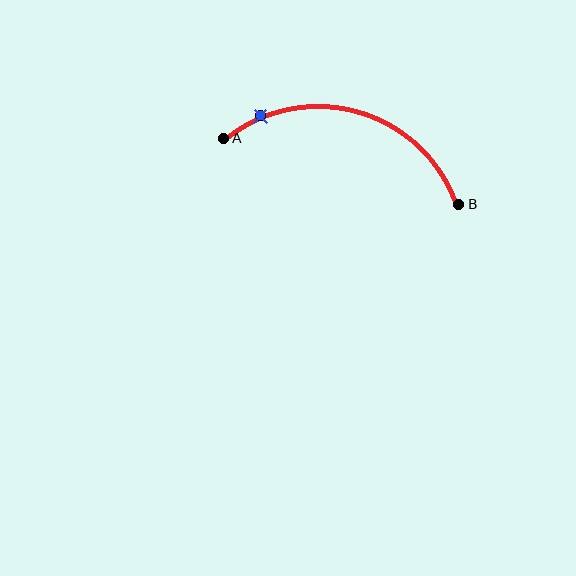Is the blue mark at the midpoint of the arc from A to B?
No. The blue mark lies on the arc but is closer to endpoint A. The arc midpoint would be at the point on the curve equidistant along the arc from both A and B.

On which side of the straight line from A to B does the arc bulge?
The arc bulges above the straight line connecting A and B.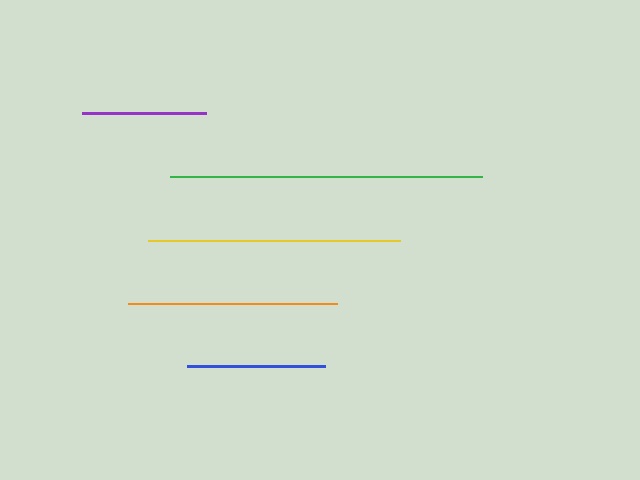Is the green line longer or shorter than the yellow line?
The green line is longer than the yellow line.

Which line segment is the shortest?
The purple line is the shortest at approximately 124 pixels.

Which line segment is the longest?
The green line is the longest at approximately 312 pixels.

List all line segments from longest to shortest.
From longest to shortest: green, yellow, orange, blue, purple.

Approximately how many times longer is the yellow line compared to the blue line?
The yellow line is approximately 1.8 times the length of the blue line.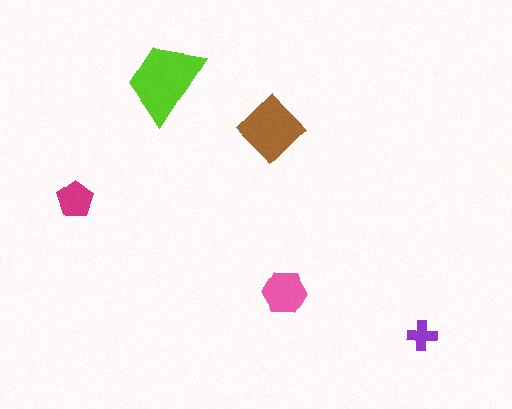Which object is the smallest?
The purple cross.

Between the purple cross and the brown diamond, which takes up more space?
The brown diamond.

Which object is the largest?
The lime trapezoid.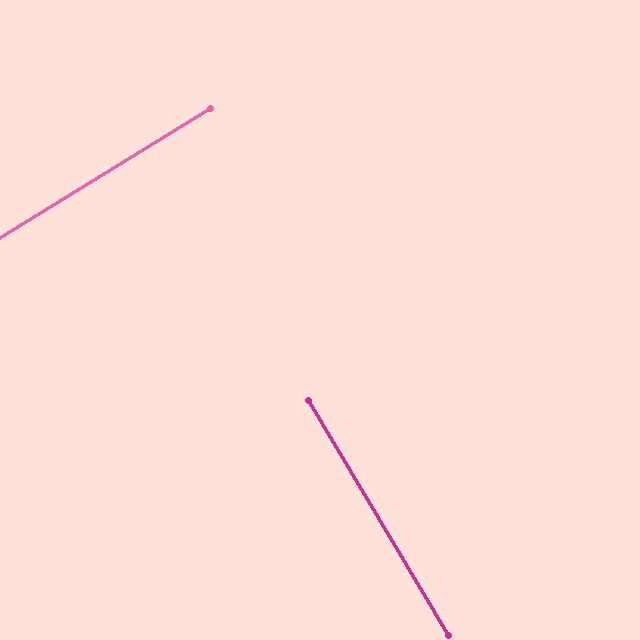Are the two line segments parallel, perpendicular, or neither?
Perpendicular — they meet at approximately 89°.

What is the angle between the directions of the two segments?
Approximately 89 degrees.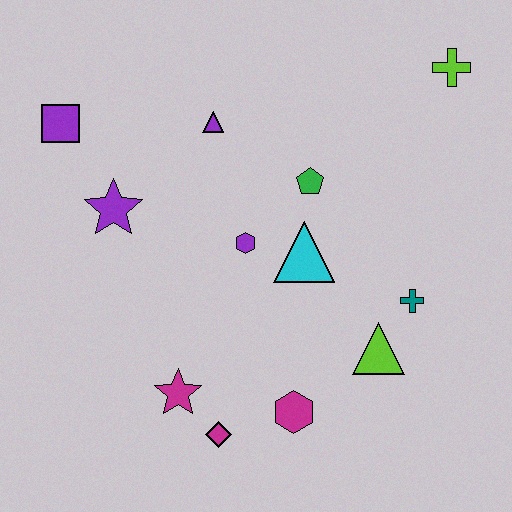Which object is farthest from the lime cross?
The magenta diamond is farthest from the lime cross.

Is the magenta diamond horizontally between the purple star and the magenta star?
No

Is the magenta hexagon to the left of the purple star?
No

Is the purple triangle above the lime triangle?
Yes